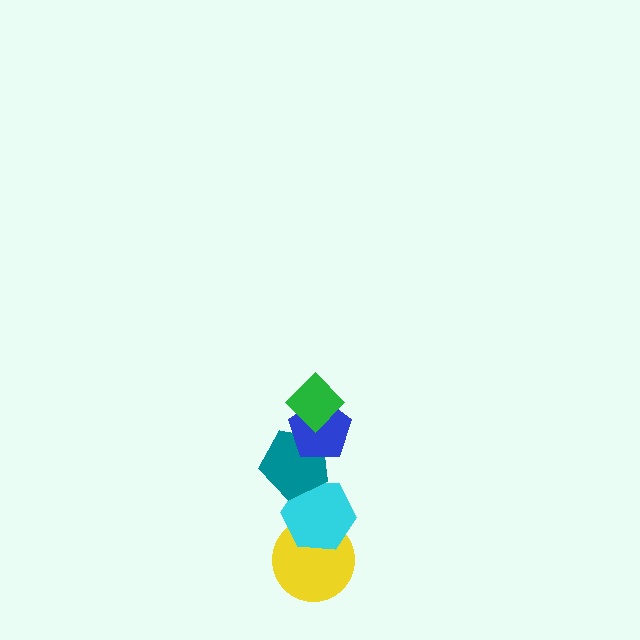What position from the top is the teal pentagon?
The teal pentagon is 3rd from the top.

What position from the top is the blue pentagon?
The blue pentagon is 2nd from the top.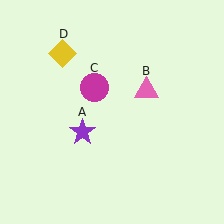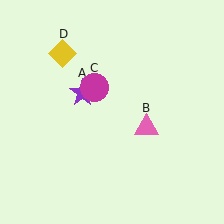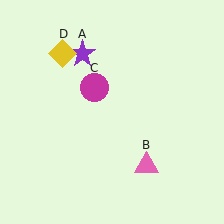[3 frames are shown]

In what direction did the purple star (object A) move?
The purple star (object A) moved up.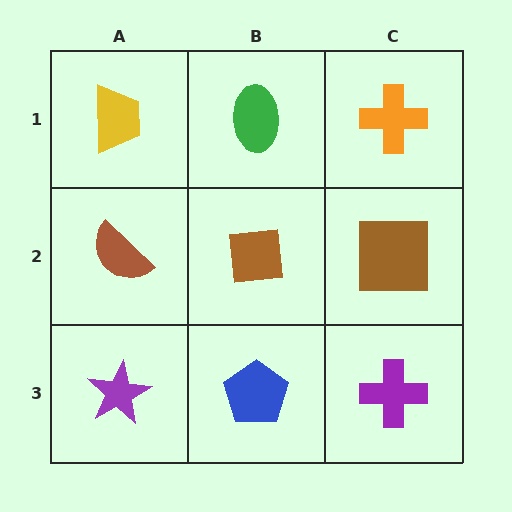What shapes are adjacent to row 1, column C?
A brown square (row 2, column C), a green ellipse (row 1, column B).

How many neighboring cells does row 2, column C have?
3.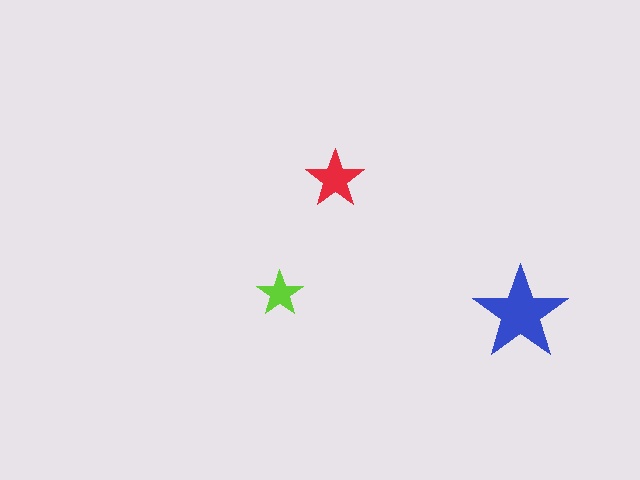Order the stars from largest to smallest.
the blue one, the red one, the lime one.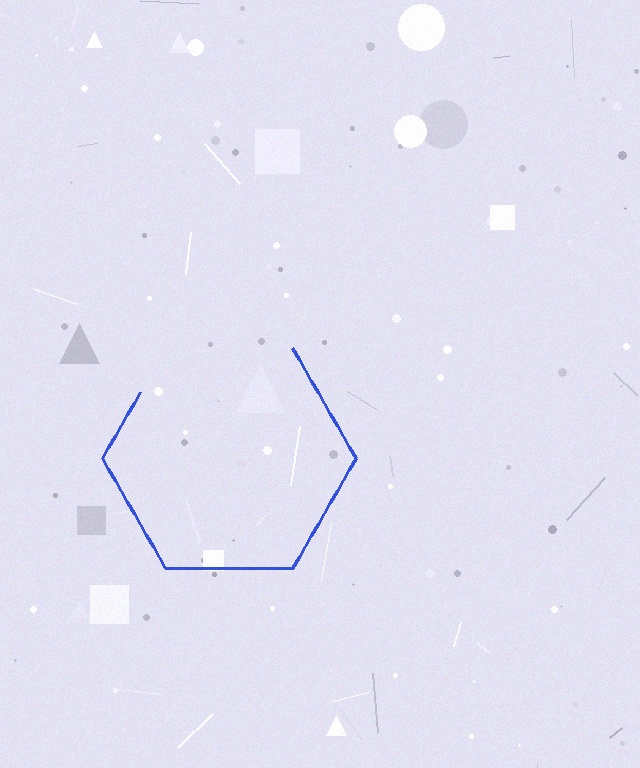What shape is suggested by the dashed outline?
The dashed outline suggests a hexagon.